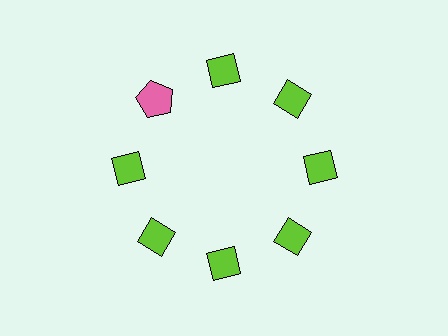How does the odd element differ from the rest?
It differs in both color (pink instead of lime) and shape (pentagon instead of diamond).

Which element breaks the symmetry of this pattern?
The pink pentagon at roughly the 10 o'clock position breaks the symmetry. All other shapes are lime diamonds.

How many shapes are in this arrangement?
There are 8 shapes arranged in a ring pattern.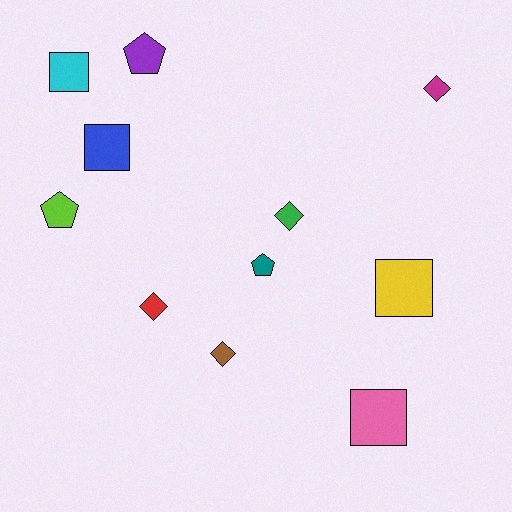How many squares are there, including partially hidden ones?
There are 4 squares.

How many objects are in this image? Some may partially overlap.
There are 11 objects.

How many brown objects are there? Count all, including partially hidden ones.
There is 1 brown object.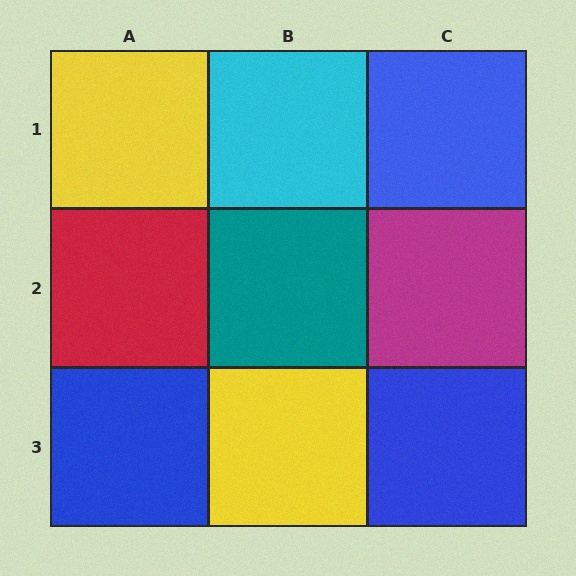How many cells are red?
1 cell is red.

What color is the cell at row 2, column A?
Red.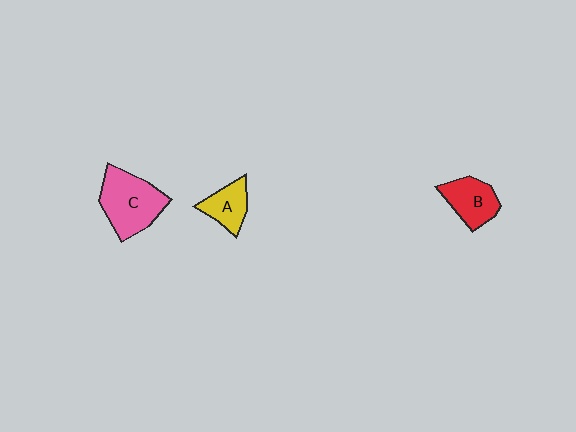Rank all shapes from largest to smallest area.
From largest to smallest: C (pink), B (red), A (yellow).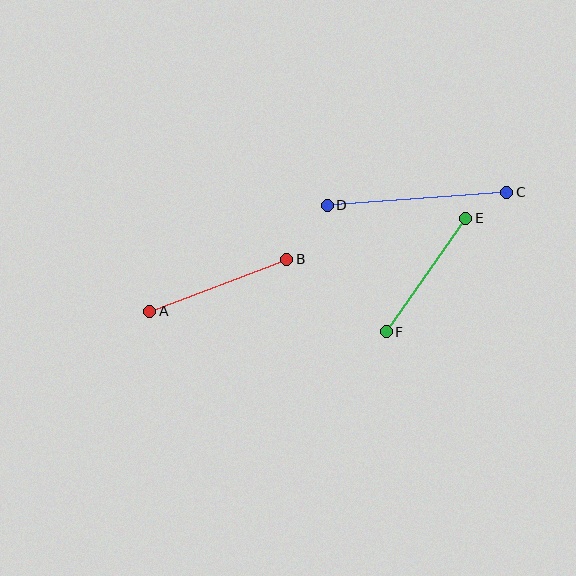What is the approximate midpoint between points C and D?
The midpoint is at approximately (417, 199) pixels.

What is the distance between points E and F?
The distance is approximately 138 pixels.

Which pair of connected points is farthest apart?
Points C and D are farthest apart.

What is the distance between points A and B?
The distance is approximately 146 pixels.